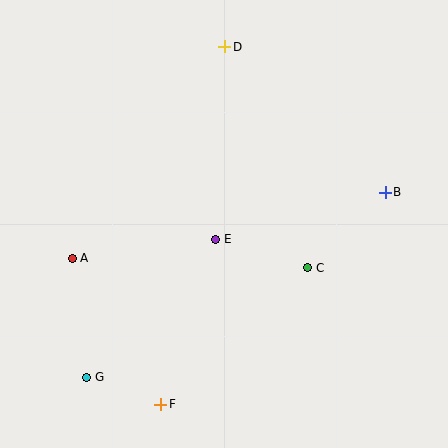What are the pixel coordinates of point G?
Point G is at (87, 377).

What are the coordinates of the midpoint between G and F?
The midpoint between G and F is at (124, 391).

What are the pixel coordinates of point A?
Point A is at (72, 258).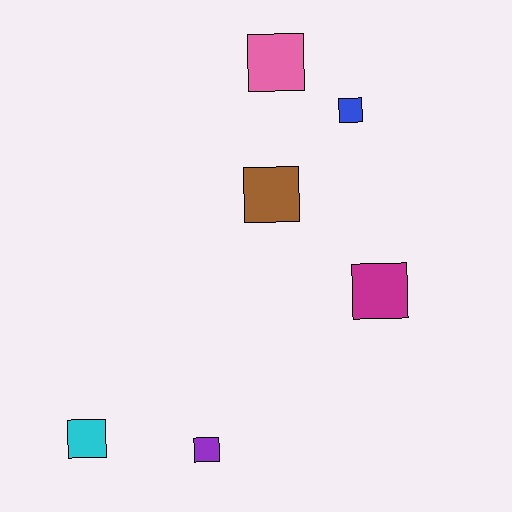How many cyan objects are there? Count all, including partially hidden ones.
There is 1 cyan object.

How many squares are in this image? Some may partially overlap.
There are 6 squares.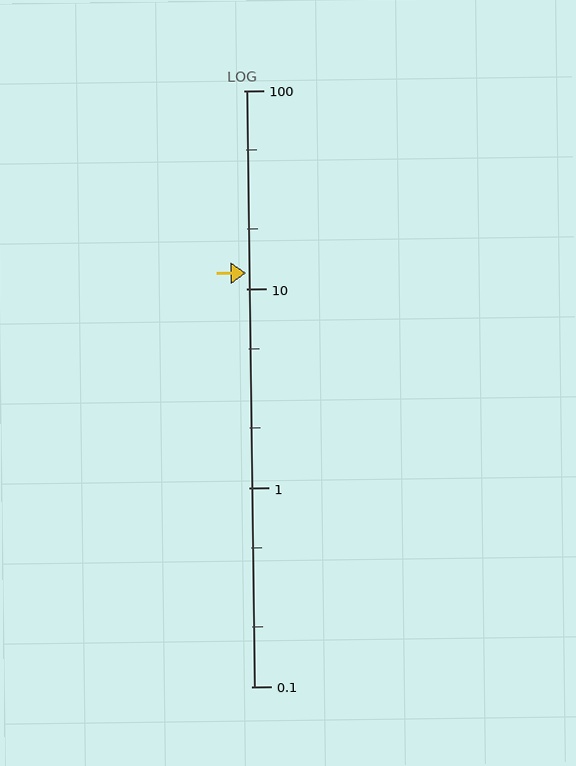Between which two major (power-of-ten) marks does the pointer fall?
The pointer is between 10 and 100.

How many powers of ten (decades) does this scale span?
The scale spans 3 decades, from 0.1 to 100.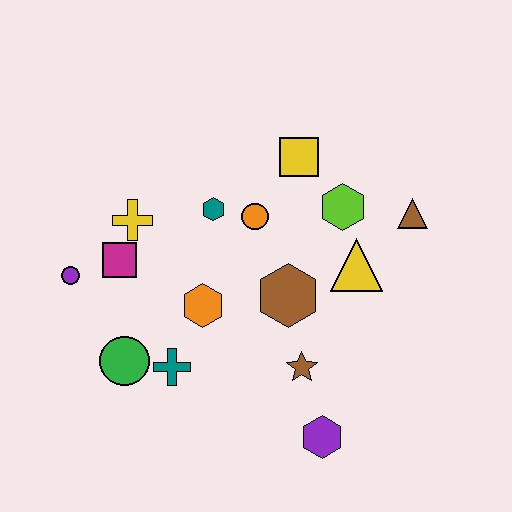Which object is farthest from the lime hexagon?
The purple circle is farthest from the lime hexagon.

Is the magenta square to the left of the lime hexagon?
Yes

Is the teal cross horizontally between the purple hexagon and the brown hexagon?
No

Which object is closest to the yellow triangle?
The lime hexagon is closest to the yellow triangle.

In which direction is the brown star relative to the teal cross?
The brown star is to the right of the teal cross.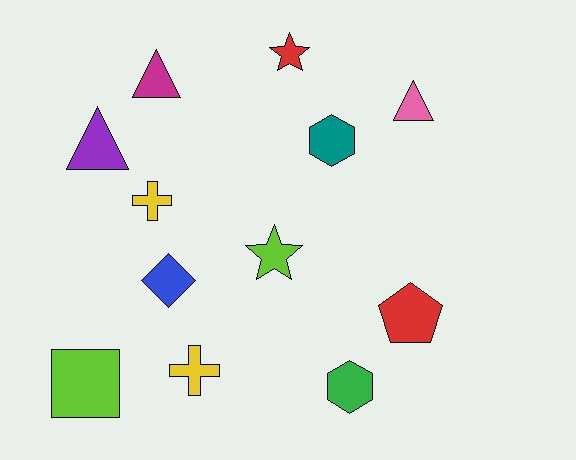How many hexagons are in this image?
There are 2 hexagons.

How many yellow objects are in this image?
There are 2 yellow objects.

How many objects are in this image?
There are 12 objects.